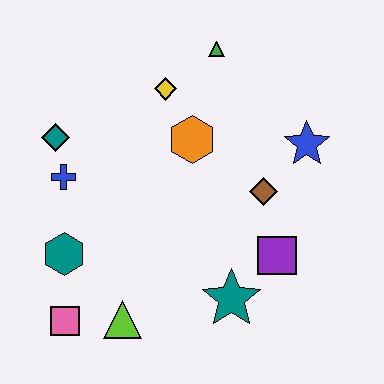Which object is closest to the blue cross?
The teal diamond is closest to the blue cross.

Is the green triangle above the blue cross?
Yes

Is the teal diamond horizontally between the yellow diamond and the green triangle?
No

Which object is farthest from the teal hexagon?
The blue star is farthest from the teal hexagon.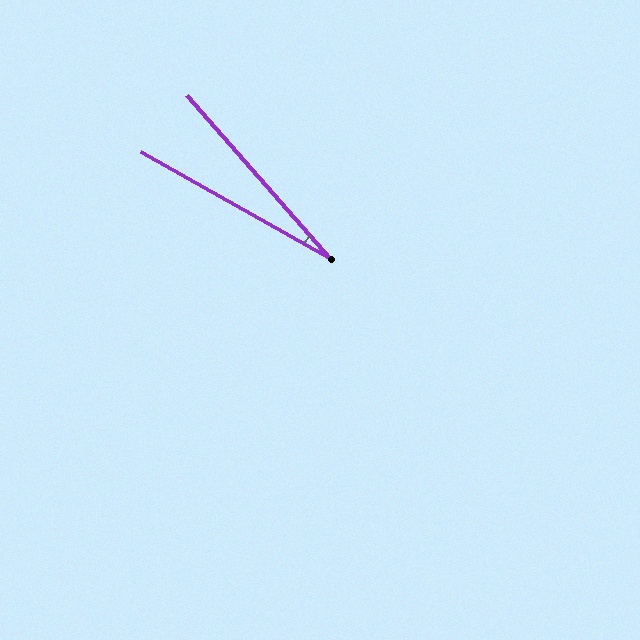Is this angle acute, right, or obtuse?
It is acute.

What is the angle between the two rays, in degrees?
Approximately 19 degrees.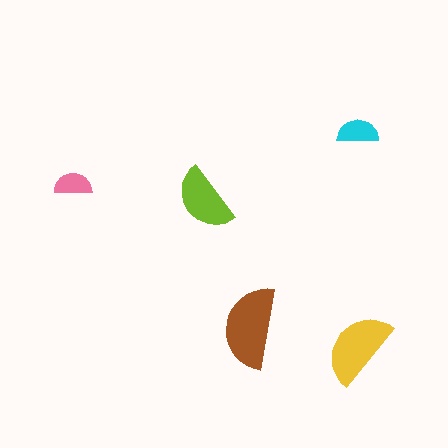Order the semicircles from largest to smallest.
the brown one, the yellow one, the lime one, the cyan one, the pink one.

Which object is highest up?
The cyan semicircle is topmost.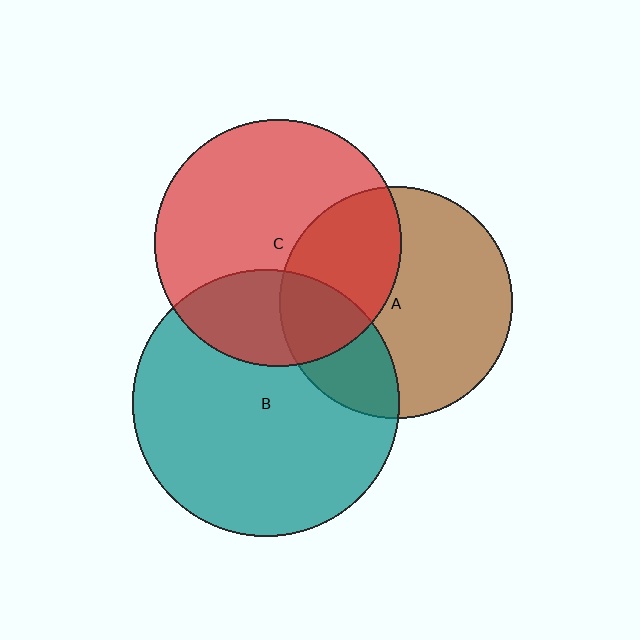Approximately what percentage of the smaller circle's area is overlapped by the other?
Approximately 35%.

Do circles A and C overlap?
Yes.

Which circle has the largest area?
Circle B (teal).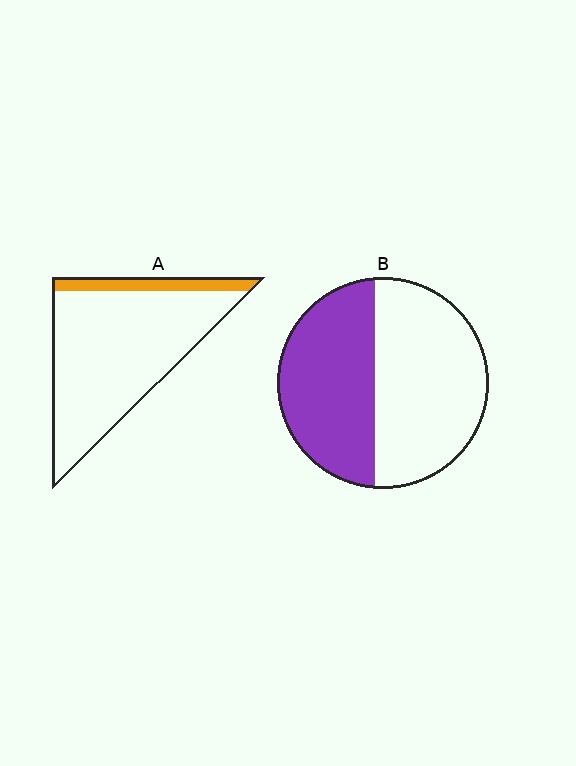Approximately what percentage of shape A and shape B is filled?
A is approximately 15% and B is approximately 45%.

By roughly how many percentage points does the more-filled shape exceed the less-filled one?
By roughly 30 percentage points (B over A).